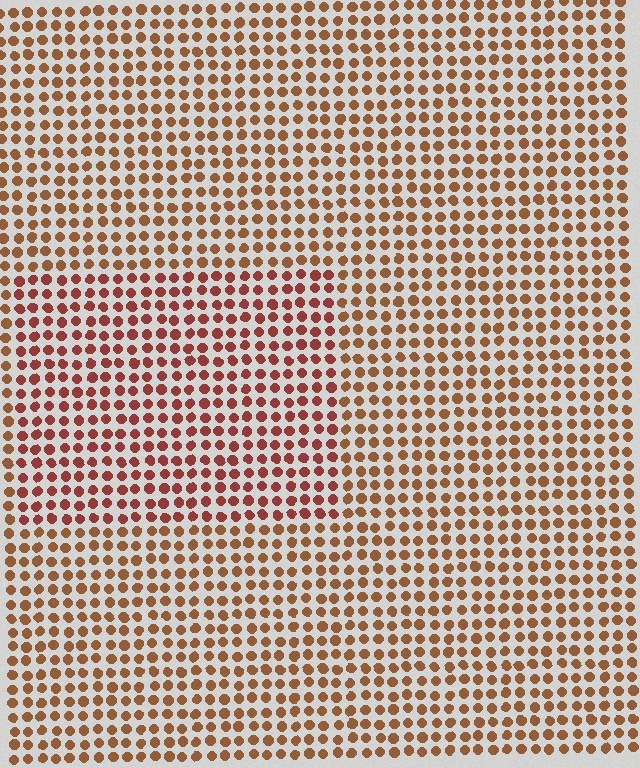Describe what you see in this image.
The image is filled with small brown elements in a uniform arrangement. A rectangle-shaped region is visible where the elements are tinted to a slightly different hue, forming a subtle color boundary.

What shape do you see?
I see a rectangle.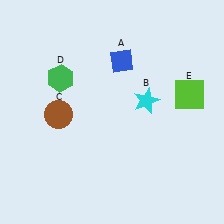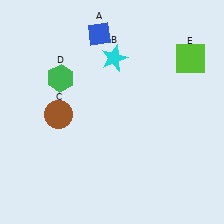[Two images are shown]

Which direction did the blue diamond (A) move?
The blue diamond (A) moved up.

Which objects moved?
The objects that moved are: the blue diamond (A), the cyan star (B), the lime square (E).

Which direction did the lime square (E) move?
The lime square (E) moved up.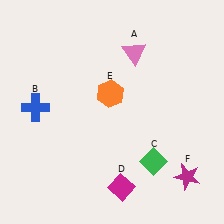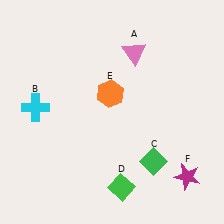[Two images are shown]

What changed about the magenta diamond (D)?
In Image 1, D is magenta. In Image 2, it changed to green.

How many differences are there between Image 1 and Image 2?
There are 2 differences between the two images.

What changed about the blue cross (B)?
In Image 1, B is blue. In Image 2, it changed to cyan.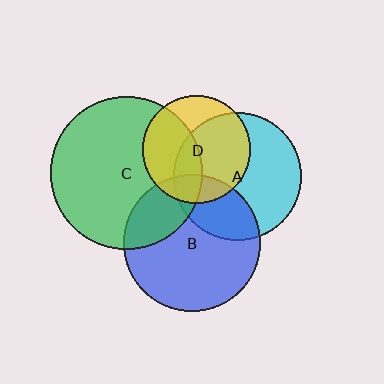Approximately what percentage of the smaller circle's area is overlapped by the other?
Approximately 25%.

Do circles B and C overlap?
Yes.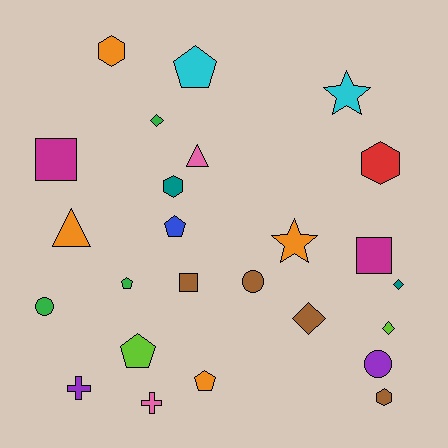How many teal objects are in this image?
There are 2 teal objects.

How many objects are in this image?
There are 25 objects.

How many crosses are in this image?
There are 2 crosses.